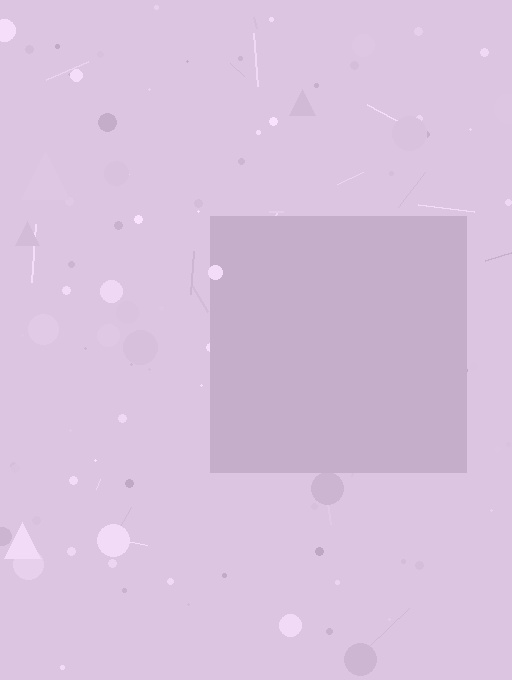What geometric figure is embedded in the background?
A square is embedded in the background.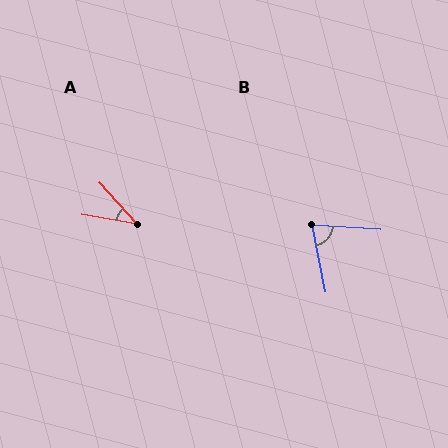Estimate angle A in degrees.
Approximately 38 degrees.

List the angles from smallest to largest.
A (38°), B (75°).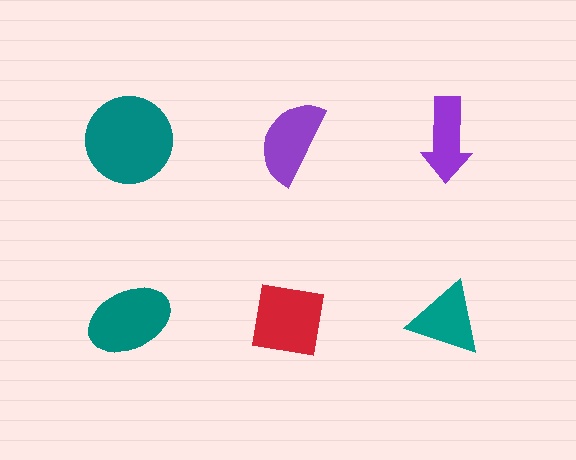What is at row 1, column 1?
A teal circle.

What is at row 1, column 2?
A purple semicircle.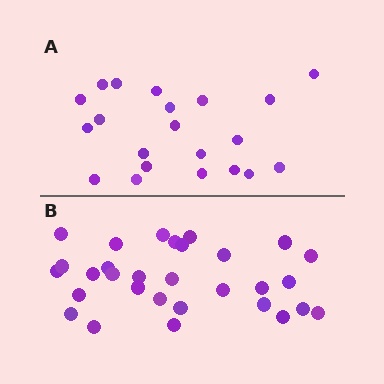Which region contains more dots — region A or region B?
Region B (the bottom region) has more dots.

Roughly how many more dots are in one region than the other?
Region B has roughly 8 or so more dots than region A.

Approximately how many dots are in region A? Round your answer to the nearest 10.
About 20 dots. (The exact count is 21, which rounds to 20.)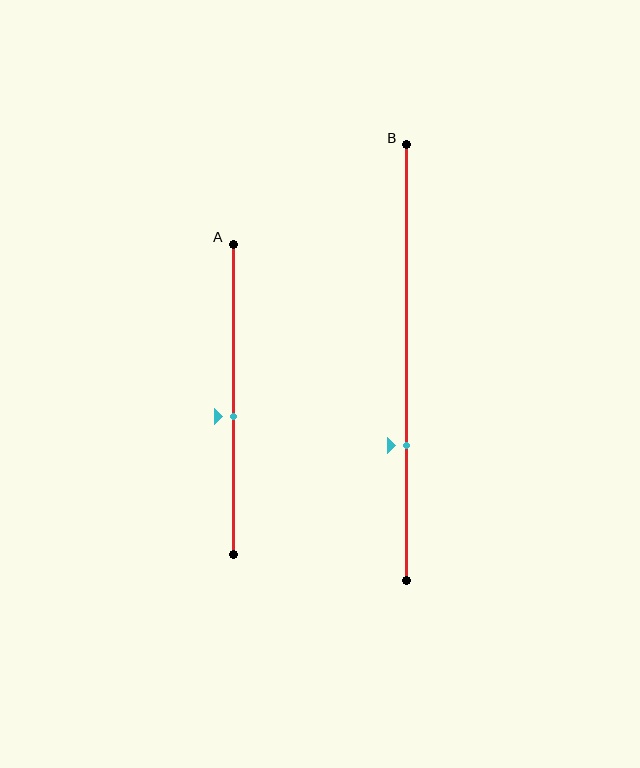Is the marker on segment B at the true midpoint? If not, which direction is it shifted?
No, the marker on segment B is shifted downward by about 19% of the segment length.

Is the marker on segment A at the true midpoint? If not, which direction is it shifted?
No, the marker on segment A is shifted downward by about 6% of the segment length.